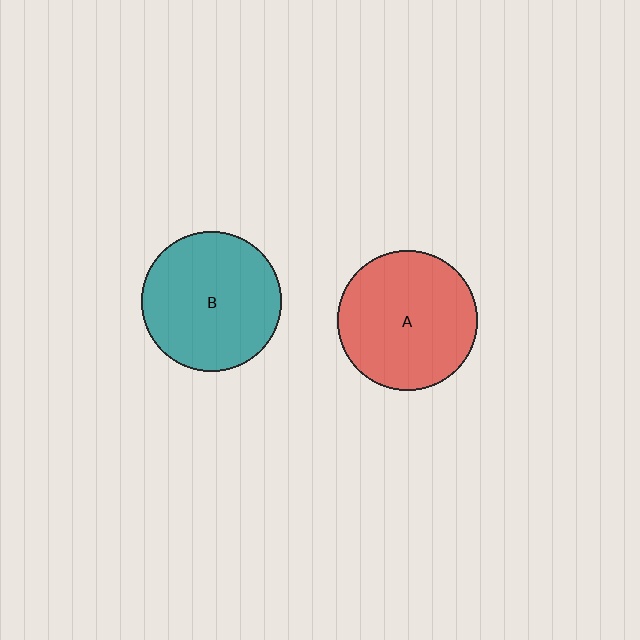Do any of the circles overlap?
No, none of the circles overlap.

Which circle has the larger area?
Circle A (red).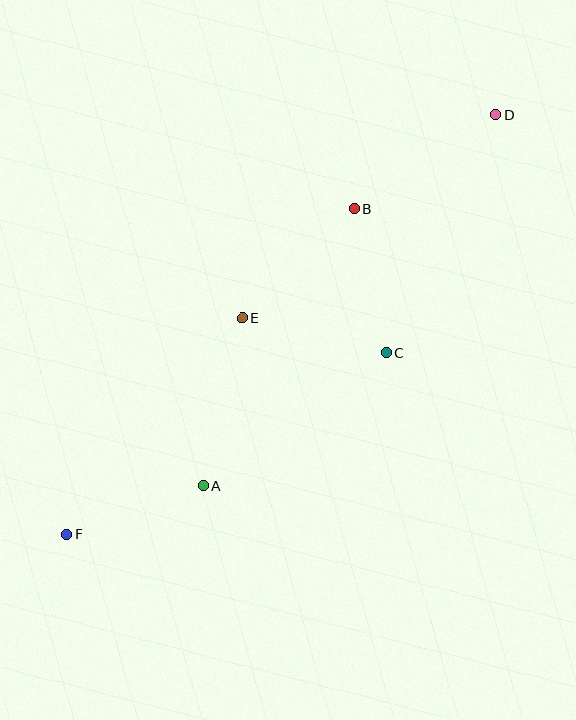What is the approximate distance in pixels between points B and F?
The distance between B and F is approximately 435 pixels.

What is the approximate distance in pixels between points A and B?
The distance between A and B is approximately 315 pixels.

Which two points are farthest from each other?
Points D and F are farthest from each other.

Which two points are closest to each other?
Points A and F are closest to each other.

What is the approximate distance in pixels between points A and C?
The distance between A and C is approximately 226 pixels.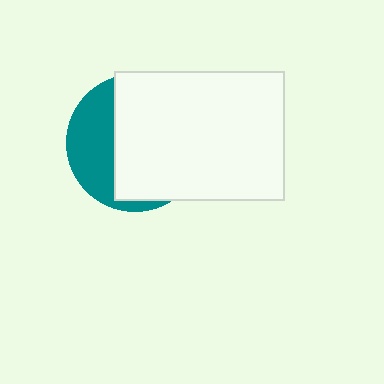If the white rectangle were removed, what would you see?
You would see the complete teal circle.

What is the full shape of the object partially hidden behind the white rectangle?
The partially hidden object is a teal circle.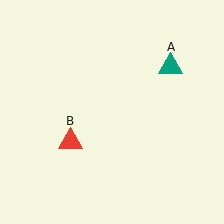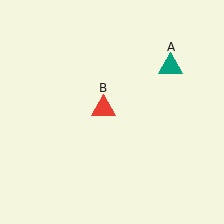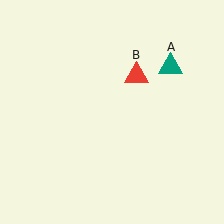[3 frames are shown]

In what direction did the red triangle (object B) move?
The red triangle (object B) moved up and to the right.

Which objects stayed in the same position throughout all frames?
Teal triangle (object A) remained stationary.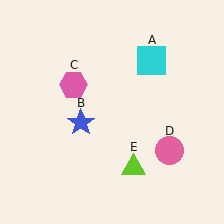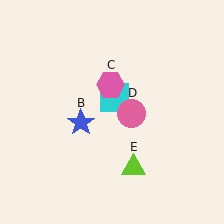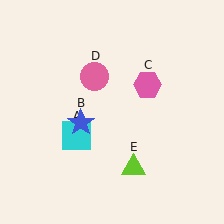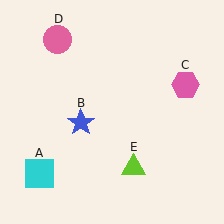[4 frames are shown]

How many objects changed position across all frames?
3 objects changed position: cyan square (object A), pink hexagon (object C), pink circle (object D).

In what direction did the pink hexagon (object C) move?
The pink hexagon (object C) moved right.